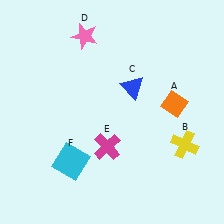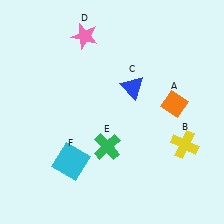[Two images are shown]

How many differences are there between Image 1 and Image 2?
There is 1 difference between the two images.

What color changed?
The cross (E) changed from magenta in Image 1 to green in Image 2.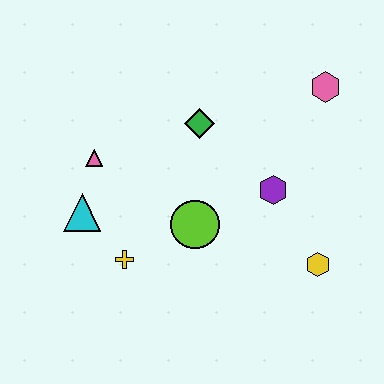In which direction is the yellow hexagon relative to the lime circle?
The yellow hexagon is to the right of the lime circle.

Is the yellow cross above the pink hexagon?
No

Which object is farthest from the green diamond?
The yellow hexagon is farthest from the green diamond.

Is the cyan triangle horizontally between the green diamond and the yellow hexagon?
No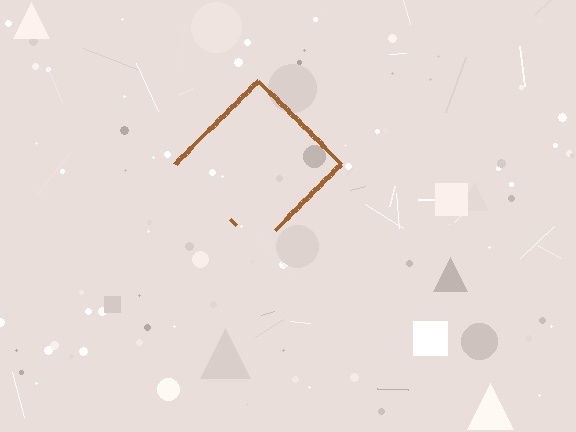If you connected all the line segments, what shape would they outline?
They would outline a diamond.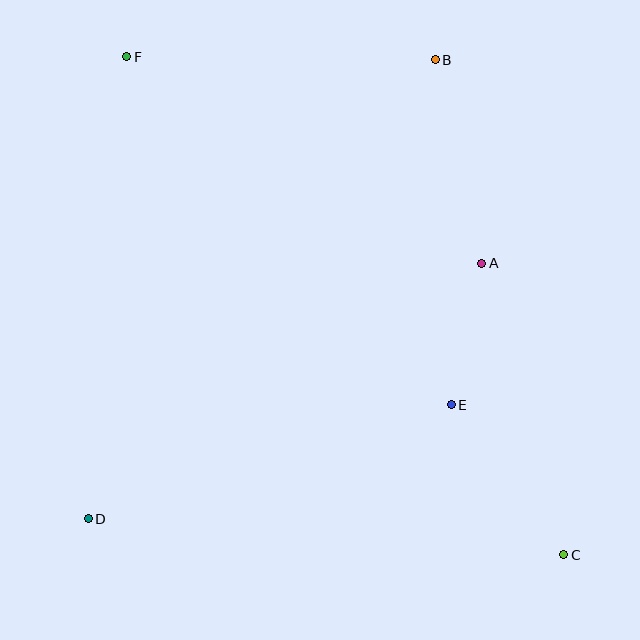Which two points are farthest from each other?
Points C and F are farthest from each other.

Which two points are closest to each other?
Points A and E are closest to each other.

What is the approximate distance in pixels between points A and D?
The distance between A and D is approximately 469 pixels.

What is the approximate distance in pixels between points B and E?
The distance between B and E is approximately 345 pixels.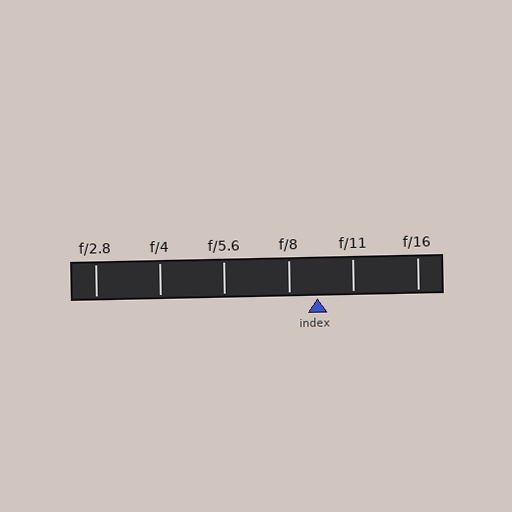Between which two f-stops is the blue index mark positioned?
The index mark is between f/8 and f/11.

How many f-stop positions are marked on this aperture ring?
There are 6 f-stop positions marked.